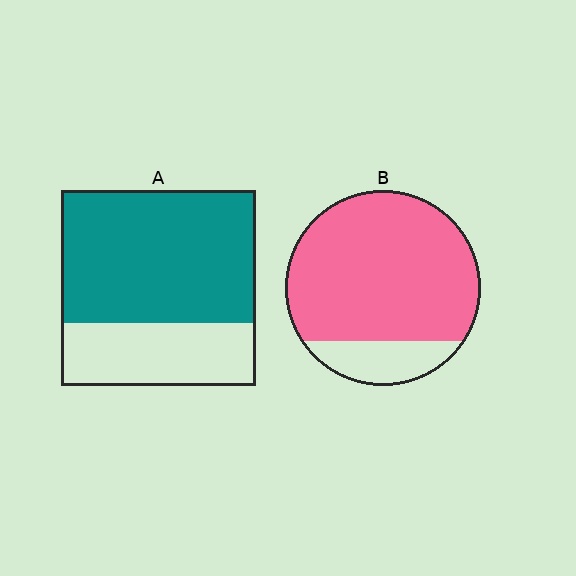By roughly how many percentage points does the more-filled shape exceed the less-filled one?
By roughly 15 percentage points (B over A).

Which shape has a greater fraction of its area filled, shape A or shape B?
Shape B.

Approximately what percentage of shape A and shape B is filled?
A is approximately 70% and B is approximately 85%.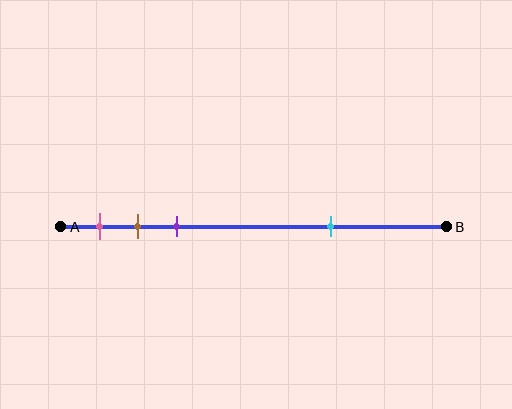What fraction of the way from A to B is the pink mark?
The pink mark is approximately 10% (0.1) of the way from A to B.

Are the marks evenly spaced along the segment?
No, the marks are not evenly spaced.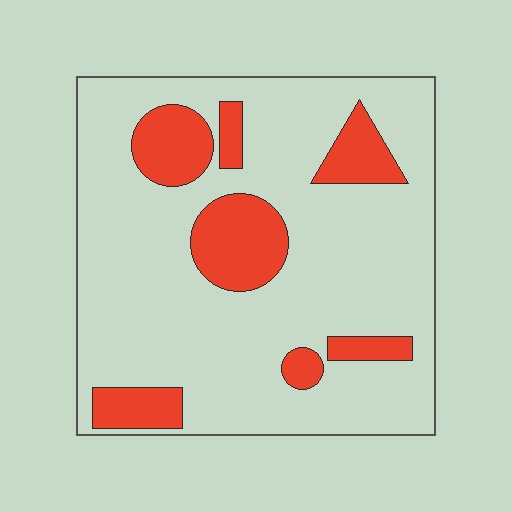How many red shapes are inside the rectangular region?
7.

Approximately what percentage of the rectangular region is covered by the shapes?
Approximately 20%.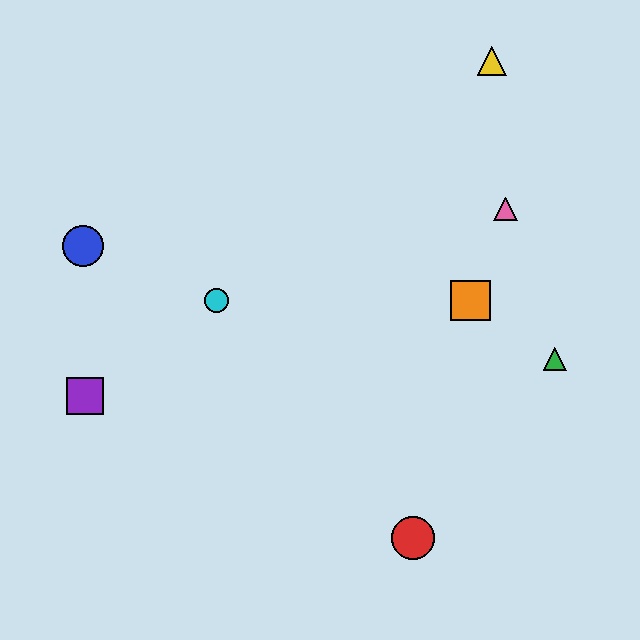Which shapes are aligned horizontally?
The orange square, the cyan circle are aligned horizontally.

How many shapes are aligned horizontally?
2 shapes (the orange square, the cyan circle) are aligned horizontally.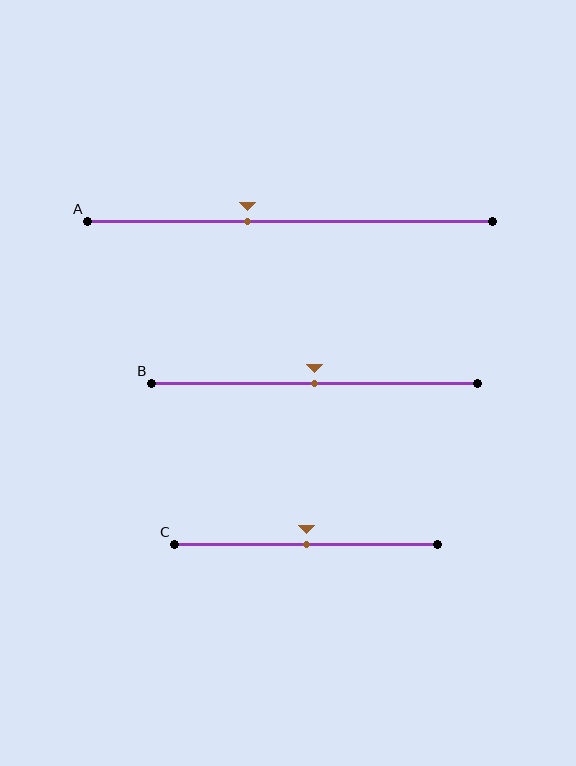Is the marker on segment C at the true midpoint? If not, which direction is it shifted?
Yes, the marker on segment C is at the true midpoint.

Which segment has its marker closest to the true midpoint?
Segment B has its marker closest to the true midpoint.